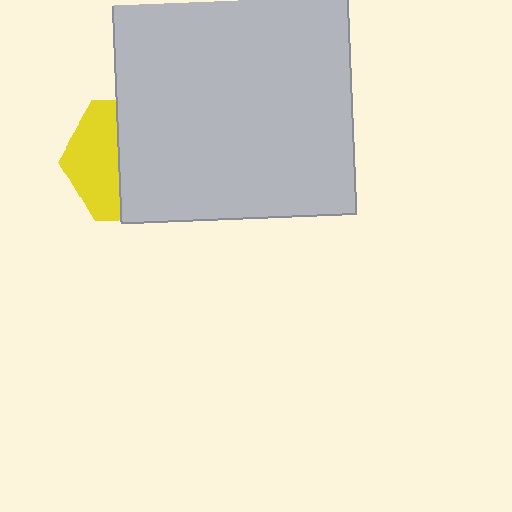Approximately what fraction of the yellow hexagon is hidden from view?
Roughly 60% of the yellow hexagon is hidden behind the light gray rectangle.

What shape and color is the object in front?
The object in front is a light gray rectangle.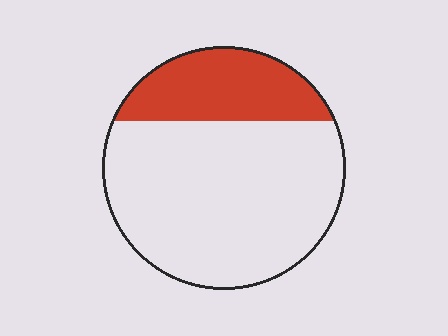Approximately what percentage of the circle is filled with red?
Approximately 25%.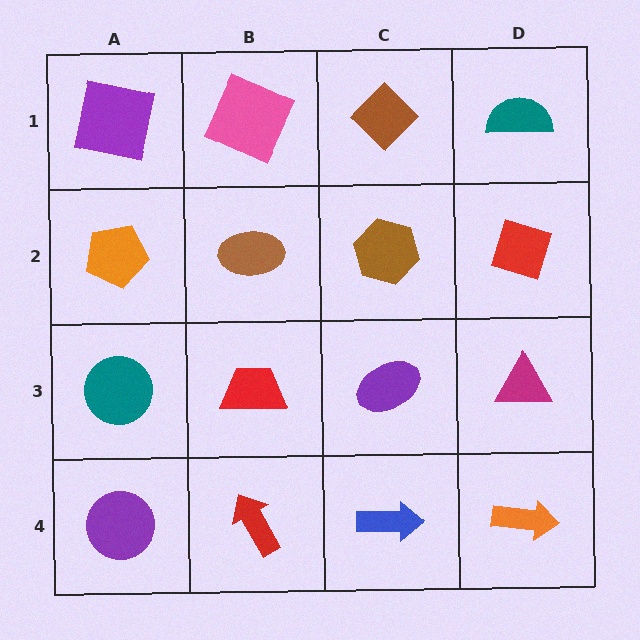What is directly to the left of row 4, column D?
A blue arrow.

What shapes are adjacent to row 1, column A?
An orange pentagon (row 2, column A), a pink square (row 1, column B).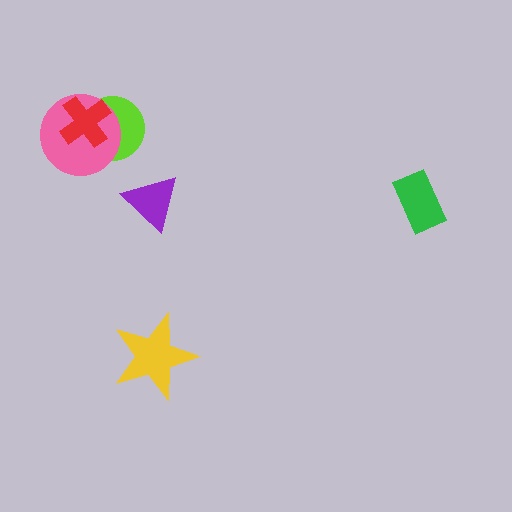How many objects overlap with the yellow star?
0 objects overlap with the yellow star.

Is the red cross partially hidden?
No, no other shape covers it.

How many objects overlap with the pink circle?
2 objects overlap with the pink circle.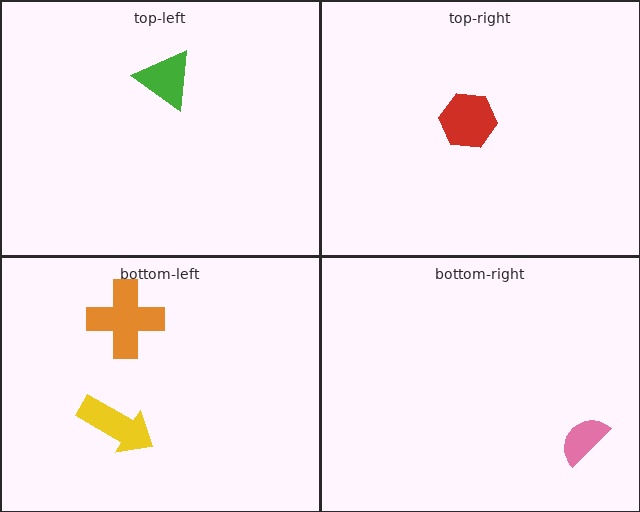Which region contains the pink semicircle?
The bottom-right region.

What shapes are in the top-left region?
The green triangle.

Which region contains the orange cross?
The bottom-left region.